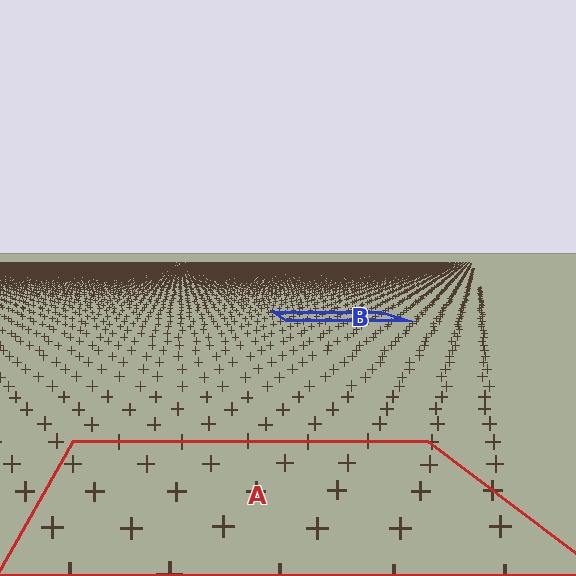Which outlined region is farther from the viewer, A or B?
Region B is farther from the viewer — the texture elements inside it appear smaller and more densely packed.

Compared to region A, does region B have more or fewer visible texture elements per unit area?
Region B has more texture elements per unit area — they are packed more densely because it is farther away.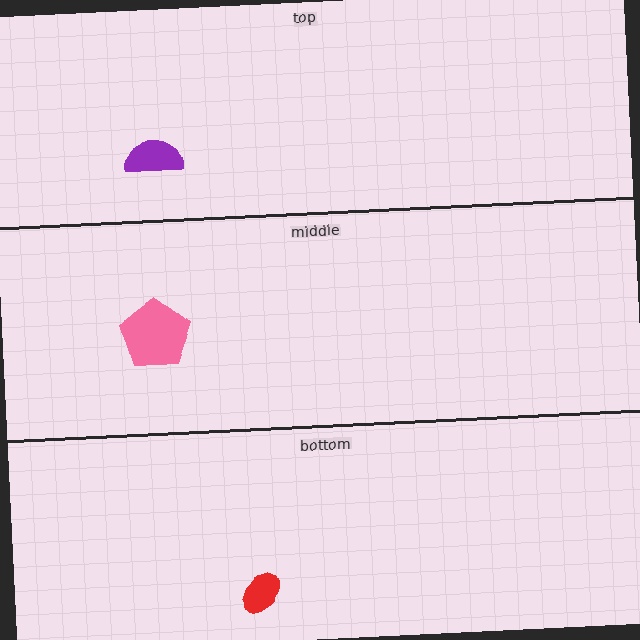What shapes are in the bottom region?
The red ellipse.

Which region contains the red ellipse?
The bottom region.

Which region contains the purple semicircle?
The top region.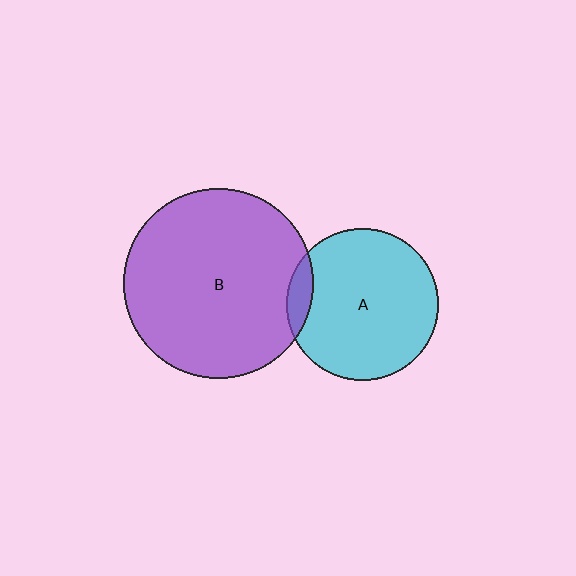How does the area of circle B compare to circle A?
Approximately 1.6 times.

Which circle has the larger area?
Circle B (purple).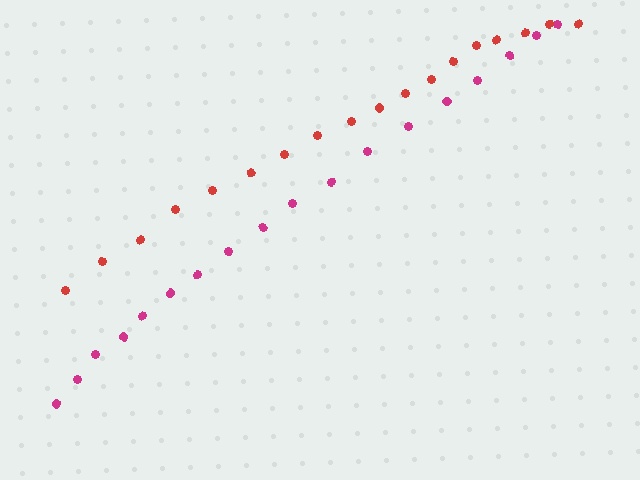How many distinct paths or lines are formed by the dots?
There are 2 distinct paths.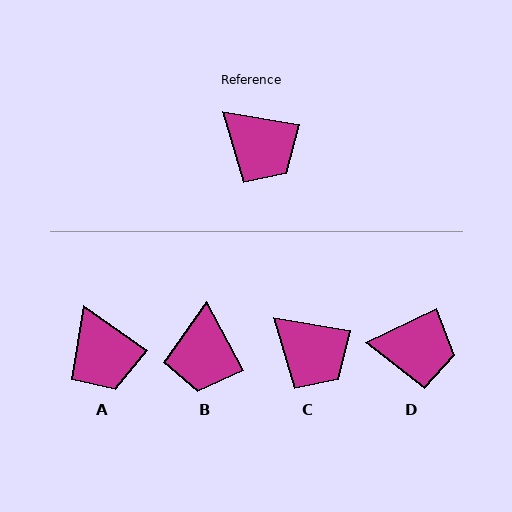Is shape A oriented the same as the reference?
No, it is off by about 25 degrees.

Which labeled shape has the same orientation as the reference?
C.